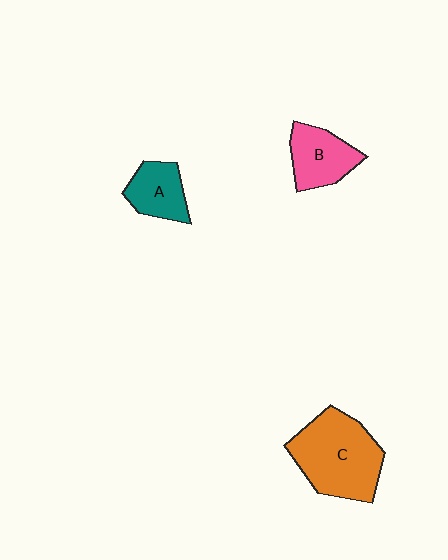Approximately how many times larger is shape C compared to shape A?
Approximately 2.1 times.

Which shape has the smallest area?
Shape A (teal).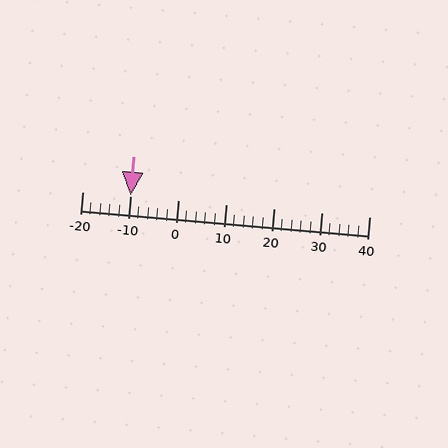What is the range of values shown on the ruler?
The ruler shows values from -20 to 40.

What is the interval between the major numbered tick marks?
The major tick marks are spaced 10 units apart.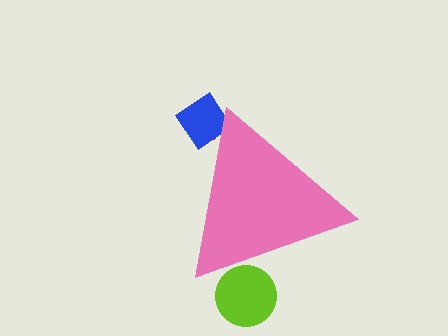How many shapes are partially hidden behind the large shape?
3 shapes are partially hidden.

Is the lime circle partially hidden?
Yes, the lime circle is partially hidden behind the pink triangle.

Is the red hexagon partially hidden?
Yes, the red hexagon is partially hidden behind the pink triangle.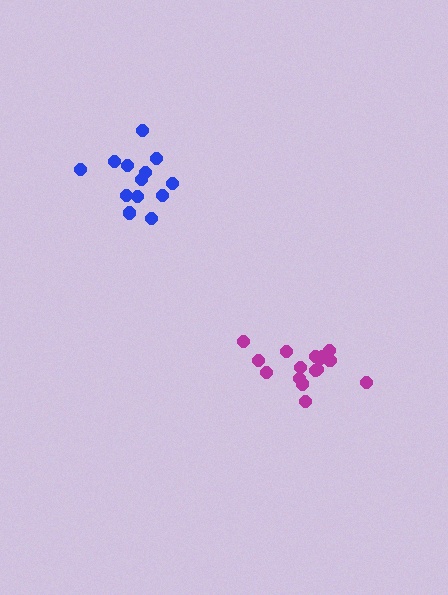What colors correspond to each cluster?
The clusters are colored: blue, magenta.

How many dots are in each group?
Group 1: 14 dots, Group 2: 16 dots (30 total).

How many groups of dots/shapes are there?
There are 2 groups.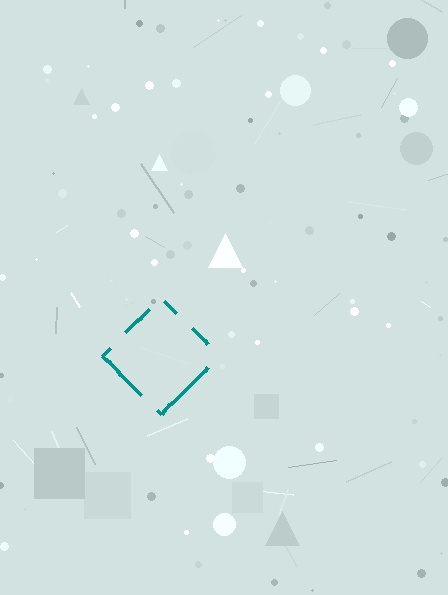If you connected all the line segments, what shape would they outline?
They would outline a diamond.